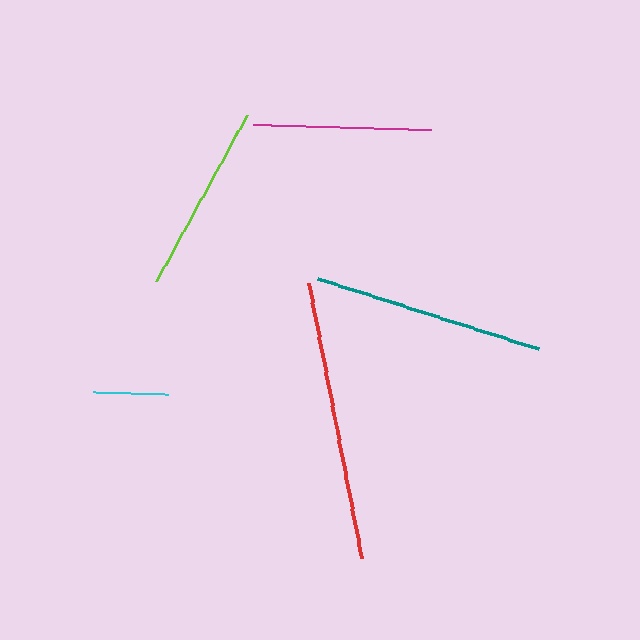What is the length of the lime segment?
The lime segment is approximately 189 pixels long.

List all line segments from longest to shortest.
From longest to shortest: red, teal, lime, magenta, cyan.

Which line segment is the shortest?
The cyan line is the shortest at approximately 75 pixels.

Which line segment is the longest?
The red line is the longest at approximately 280 pixels.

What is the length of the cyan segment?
The cyan segment is approximately 75 pixels long.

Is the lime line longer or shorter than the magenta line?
The lime line is longer than the magenta line.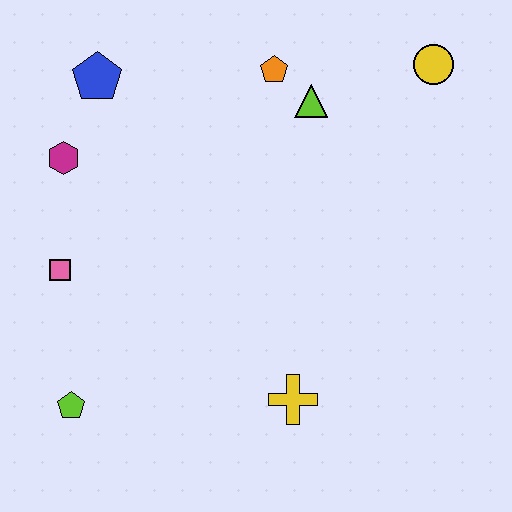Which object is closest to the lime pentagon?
The pink square is closest to the lime pentagon.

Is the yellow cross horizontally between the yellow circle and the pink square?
Yes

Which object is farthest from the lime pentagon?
The yellow circle is farthest from the lime pentagon.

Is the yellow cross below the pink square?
Yes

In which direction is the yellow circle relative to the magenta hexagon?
The yellow circle is to the right of the magenta hexagon.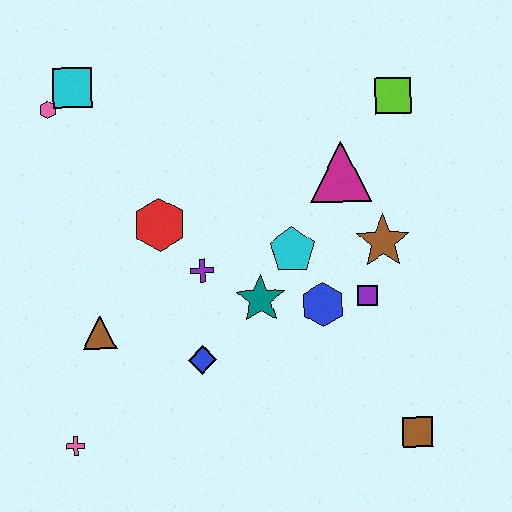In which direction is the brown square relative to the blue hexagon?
The brown square is below the blue hexagon.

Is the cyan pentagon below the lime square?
Yes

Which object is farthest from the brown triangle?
The lime square is farthest from the brown triangle.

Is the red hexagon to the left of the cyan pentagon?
Yes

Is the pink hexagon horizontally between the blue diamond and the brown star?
No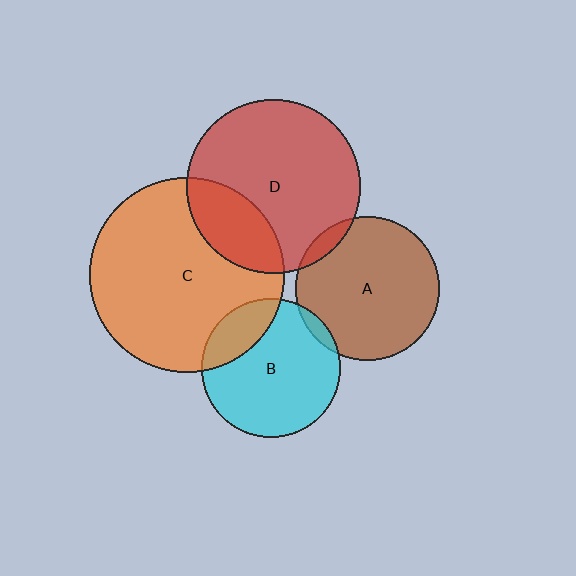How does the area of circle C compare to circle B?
Approximately 2.0 times.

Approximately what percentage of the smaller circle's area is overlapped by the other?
Approximately 20%.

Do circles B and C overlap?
Yes.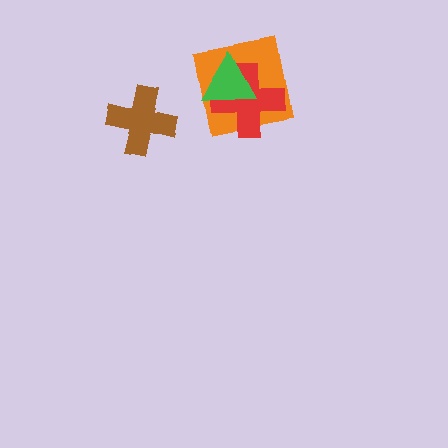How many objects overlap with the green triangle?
2 objects overlap with the green triangle.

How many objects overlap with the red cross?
2 objects overlap with the red cross.